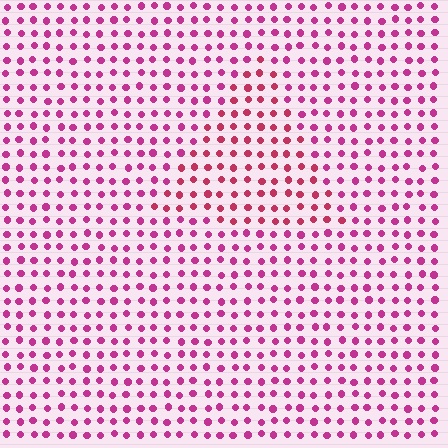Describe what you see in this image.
The image is filled with small magenta elements in a uniform arrangement. A triangle-shaped region is visible where the elements are tinted to a slightly different hue, forming a subtle color boundary.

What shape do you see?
I see a triangle.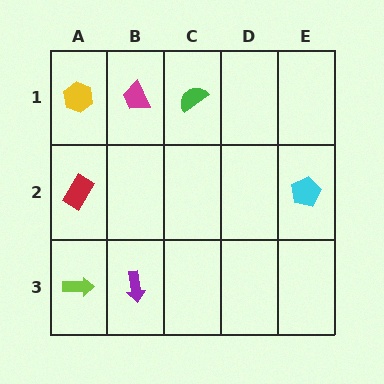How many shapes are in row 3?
2 shapes.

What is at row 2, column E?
A cyan pentagon.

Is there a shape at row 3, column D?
No, that cell is empty.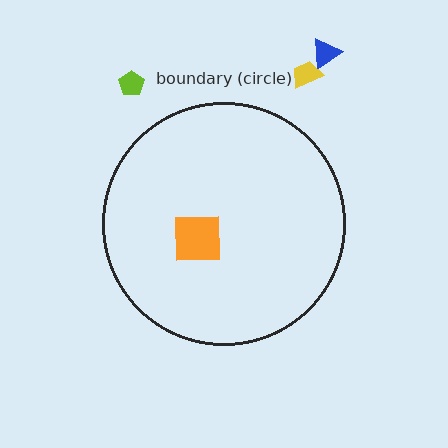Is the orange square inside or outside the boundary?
Inside.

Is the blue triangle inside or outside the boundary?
Outside.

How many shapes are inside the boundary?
1 inside, 3 outside.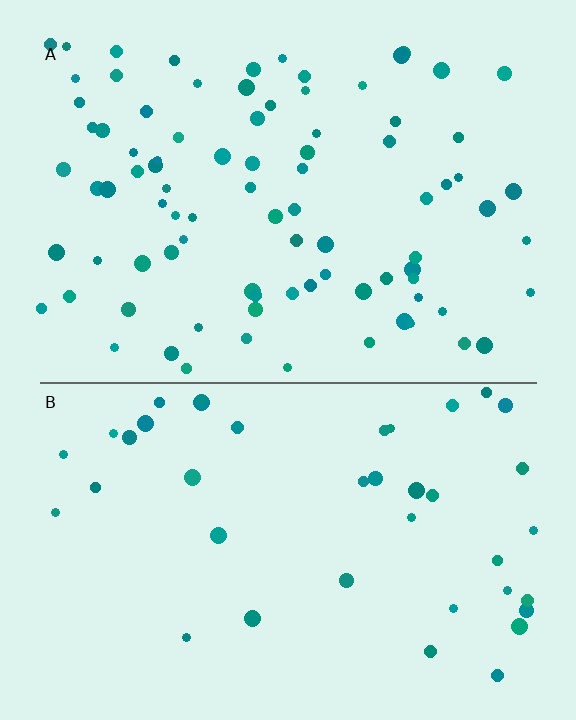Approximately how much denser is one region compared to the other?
Approximately 2.1× — region A over region B.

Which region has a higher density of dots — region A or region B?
A (the top).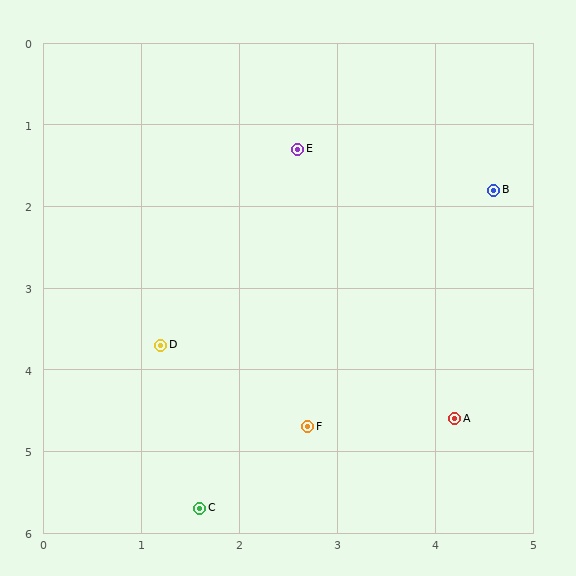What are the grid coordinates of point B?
Point B is at approximately (4.6, 1.8).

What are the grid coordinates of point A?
Point A is at approximately (4.2, 4.6).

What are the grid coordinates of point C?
Point C is at approximately (1.6, 5.7).